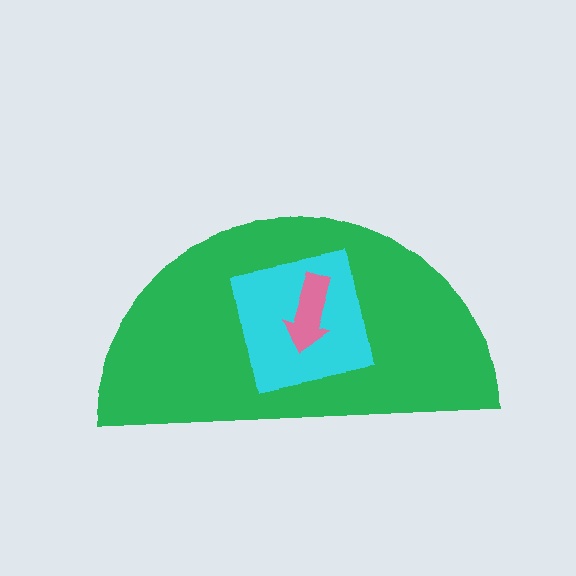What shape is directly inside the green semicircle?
The cyan square.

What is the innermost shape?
The pink arrow.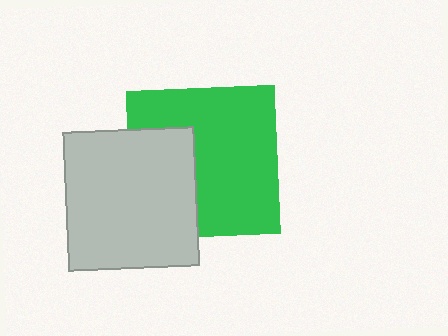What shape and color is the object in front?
The object in front is a light gray rectangle.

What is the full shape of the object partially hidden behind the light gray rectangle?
The partially hidden object is a green square.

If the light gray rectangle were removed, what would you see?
You would see the complete green square.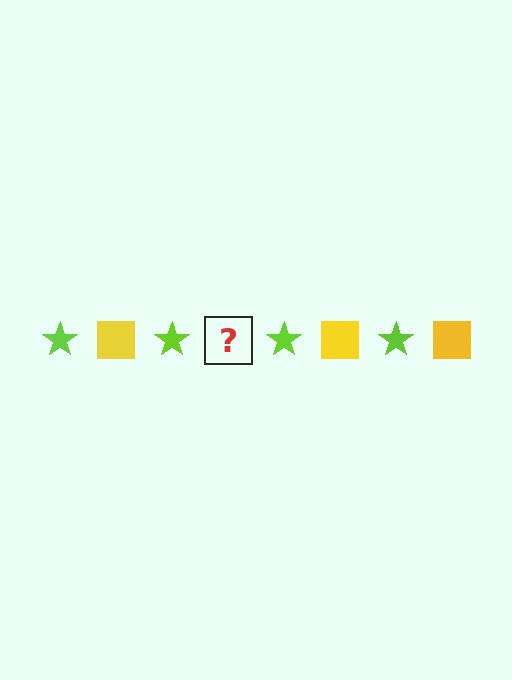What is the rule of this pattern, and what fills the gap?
The rule is that the pattern alternates between lime star and yellow square. The gap should be filled with a yellow square.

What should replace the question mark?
The question mark should be replaced with a yellow square.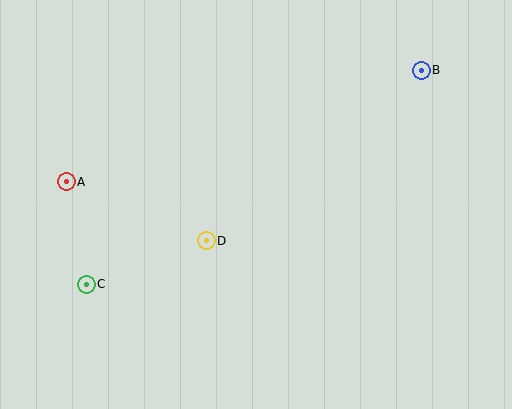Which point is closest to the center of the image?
Point D at (206, 241) is closest to the center.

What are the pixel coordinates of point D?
Point D is at (206, 241).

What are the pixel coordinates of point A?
Point A is at (66, 182).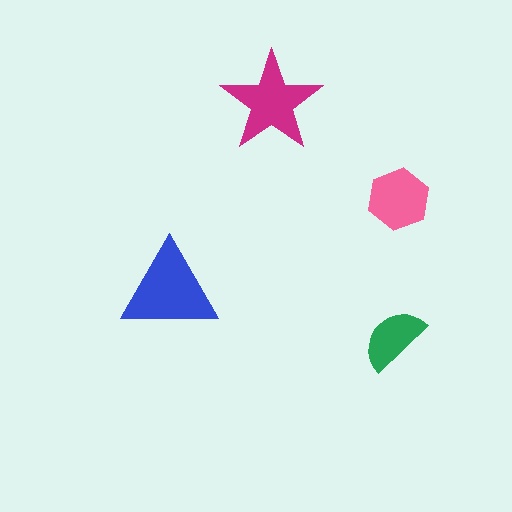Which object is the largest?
The blue triangle.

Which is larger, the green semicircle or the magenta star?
The magenta star.